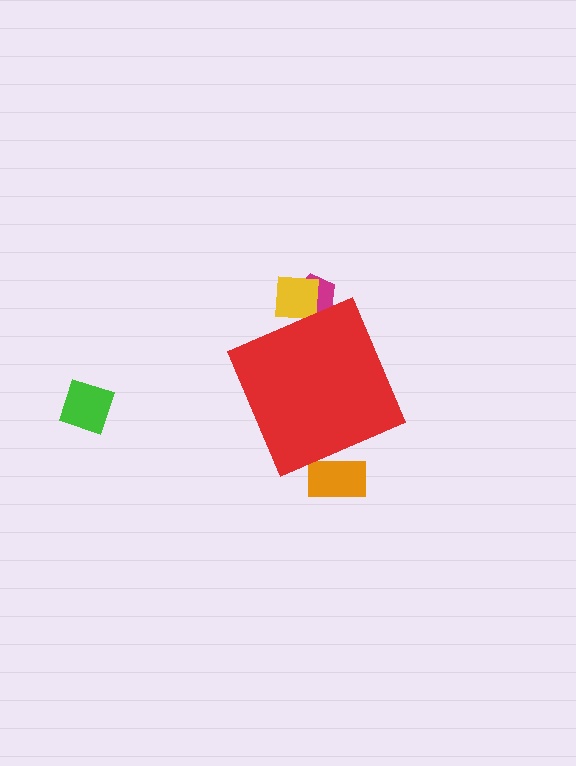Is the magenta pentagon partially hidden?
Yes, the magenta pentagon is partially hidden behind the red diamond.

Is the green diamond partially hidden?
No, the green diamond is fully visible.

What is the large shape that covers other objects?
A red diamond.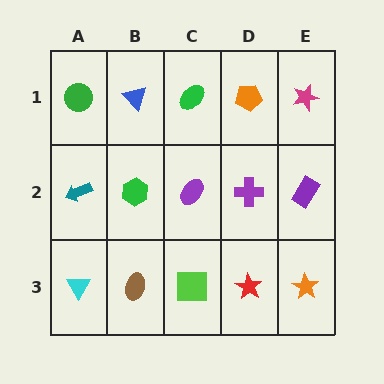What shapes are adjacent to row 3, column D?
A purple cross (row 2, column D), a lime square (row 3, column C), an orange star (row 3, column E).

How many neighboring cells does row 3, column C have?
3.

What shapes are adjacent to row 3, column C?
A purple ellipse (row 2, column C), a brown ellipse (row 3, column B), a red star (row 3, column D).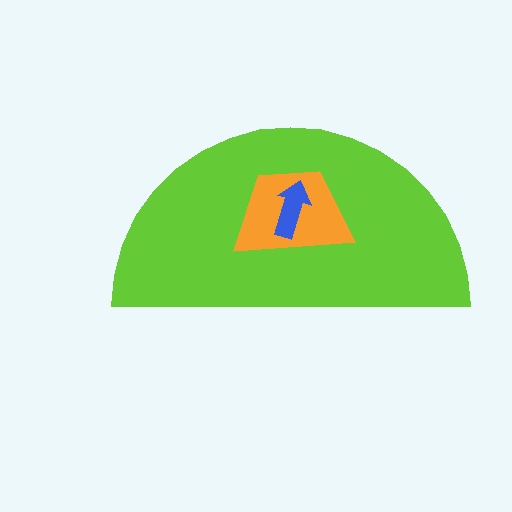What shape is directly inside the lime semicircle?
The orange trapezoid.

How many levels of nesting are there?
3.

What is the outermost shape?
The lime semicircle.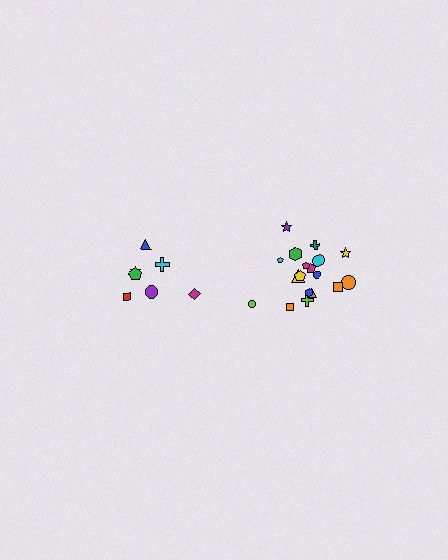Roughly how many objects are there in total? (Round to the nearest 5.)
Roughly 25 objects in total.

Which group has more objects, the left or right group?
The right group.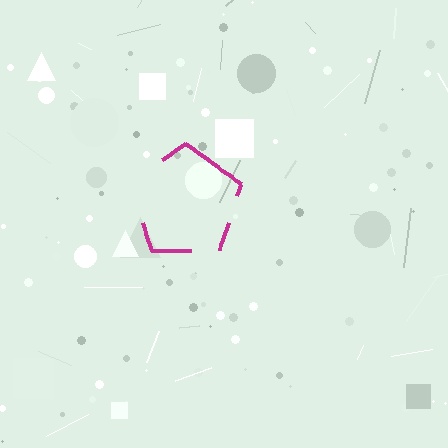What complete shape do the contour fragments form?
The contour fragments form a pentagon.